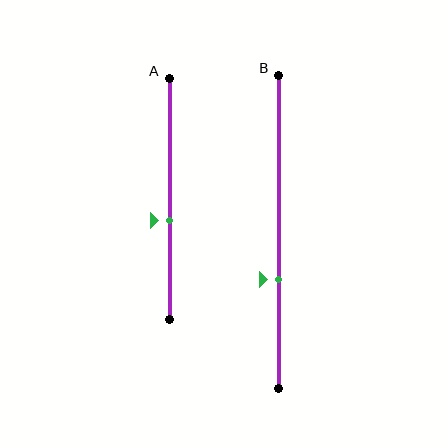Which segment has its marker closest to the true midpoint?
Segment A has its marker closest to the true midpoint.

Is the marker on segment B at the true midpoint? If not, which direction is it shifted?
No, the marker on segment B is shifted downward by about 15% of the segment length.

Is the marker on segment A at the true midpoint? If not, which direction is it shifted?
No, the marker on segment A is shifted downward by about 9% of the segment length.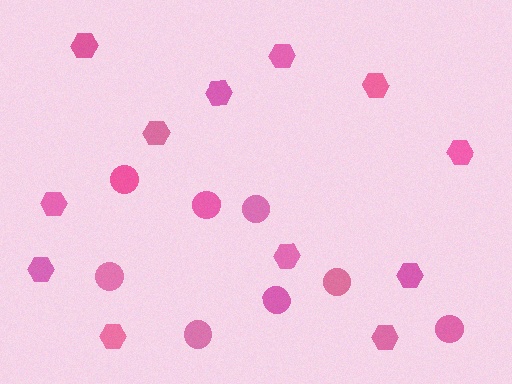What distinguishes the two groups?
There are 2 groups: one group of hexagons (12) and one group of circles (8).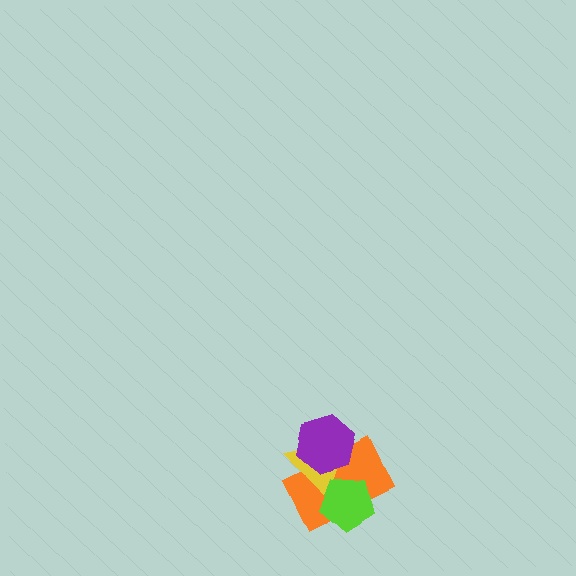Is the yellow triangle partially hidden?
Yes, it is partially covered by another shape.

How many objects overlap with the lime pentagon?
2 objects overlap with the lime pentagon.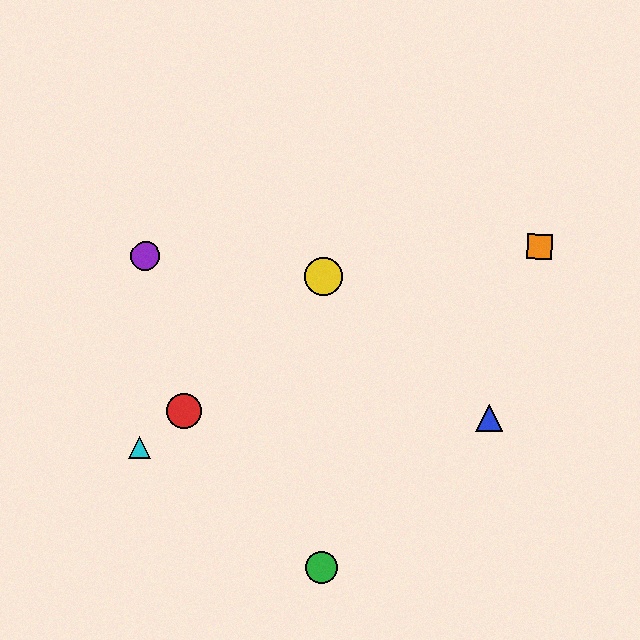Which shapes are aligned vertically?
The green circle, the yellow circle are aligned vertically.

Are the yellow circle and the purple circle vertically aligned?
No, the yellow circle is at x≈324 and the purple circle is at x≈146.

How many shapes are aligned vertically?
2 shapes (the green circle, the yellow circle) are aligned vertically.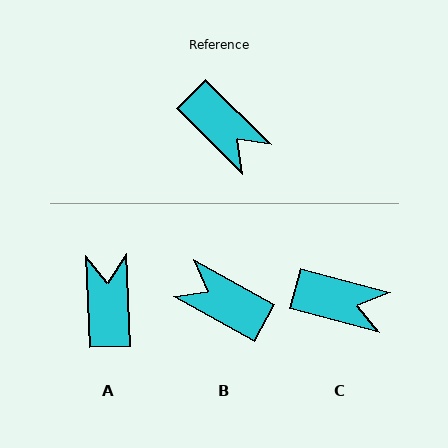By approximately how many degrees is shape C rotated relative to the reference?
Approximately 30 degrees counter-clockwise.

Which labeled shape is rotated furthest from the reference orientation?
B, about 164 degrees away.